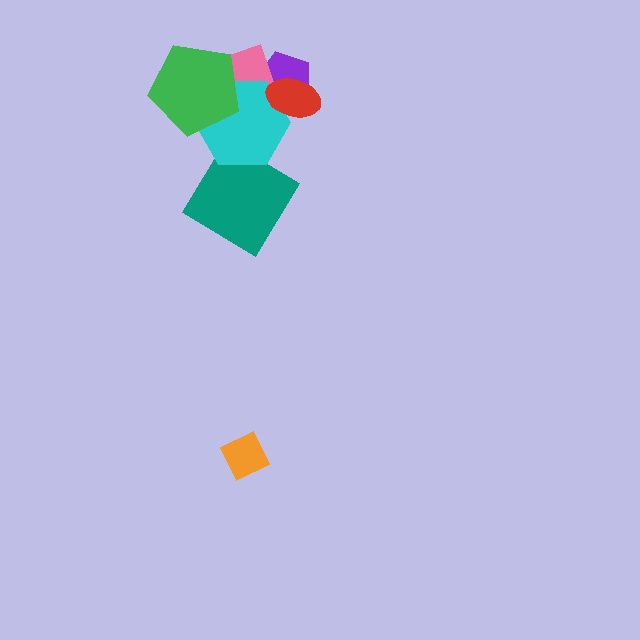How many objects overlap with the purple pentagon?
3 objects overlap with the purple pentagon.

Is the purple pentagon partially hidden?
Yes, it is partially covered by another shape.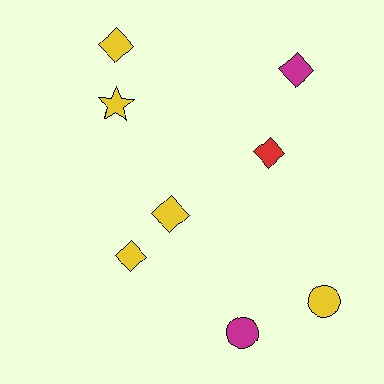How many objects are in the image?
There are 8 objects.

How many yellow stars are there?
There is 1 yellow star.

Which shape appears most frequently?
Diamond, with 5 objects.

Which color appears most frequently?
Yellow, with 5 objects.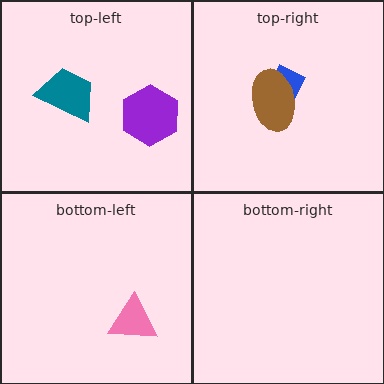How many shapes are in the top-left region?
2.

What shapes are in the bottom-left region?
The pink triangle.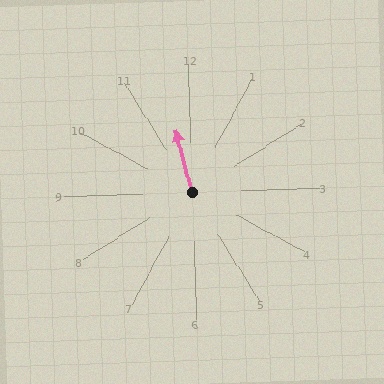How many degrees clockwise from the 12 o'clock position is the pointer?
Approximately 347 degrees.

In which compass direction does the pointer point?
North.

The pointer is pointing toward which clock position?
Roughly 12 o'clock.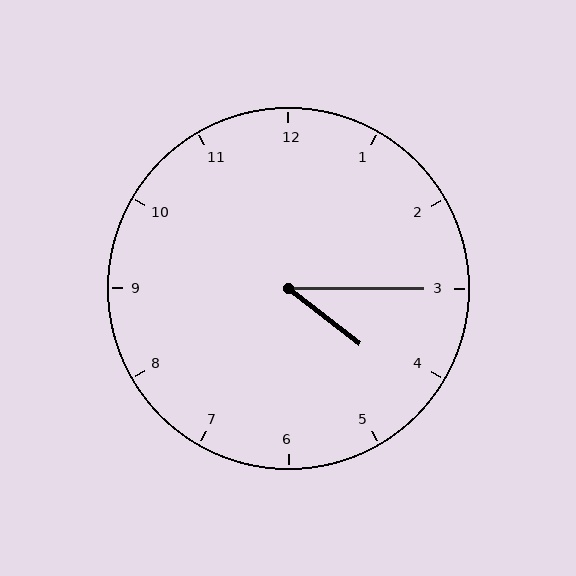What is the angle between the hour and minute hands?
Approximately 38 degrees.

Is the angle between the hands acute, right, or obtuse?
It is acute.